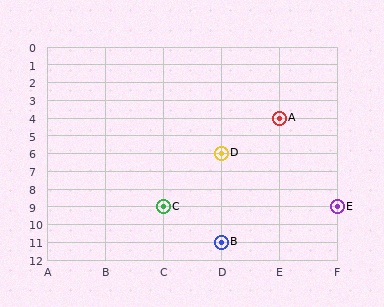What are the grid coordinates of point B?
Point B is at grid coordinates (D, 11).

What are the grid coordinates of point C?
Point C is at grid coordinates (C, 9).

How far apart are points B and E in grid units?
Points B and E are 2 columns and 2 rows apart (about 2.8 grid units diagonally).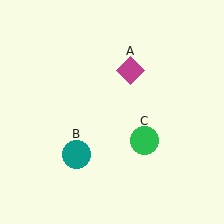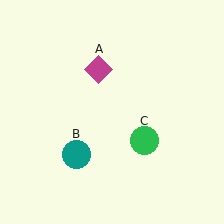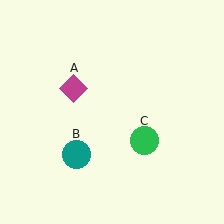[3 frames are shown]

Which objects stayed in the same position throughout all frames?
Teal circle (object B) and green circle (object C) remained stationary.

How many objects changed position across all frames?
1 object changed position: magenta diamond (object A).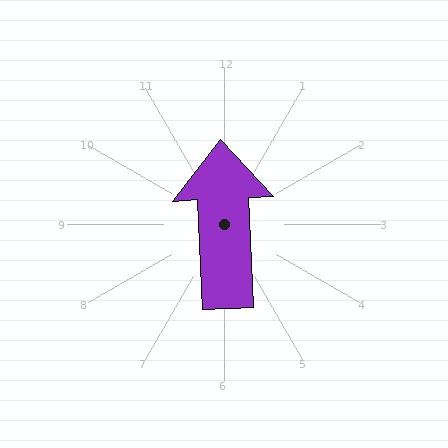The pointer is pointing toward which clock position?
Roughly 12 o'clock.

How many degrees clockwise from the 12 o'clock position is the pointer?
Approximately 357 degrees.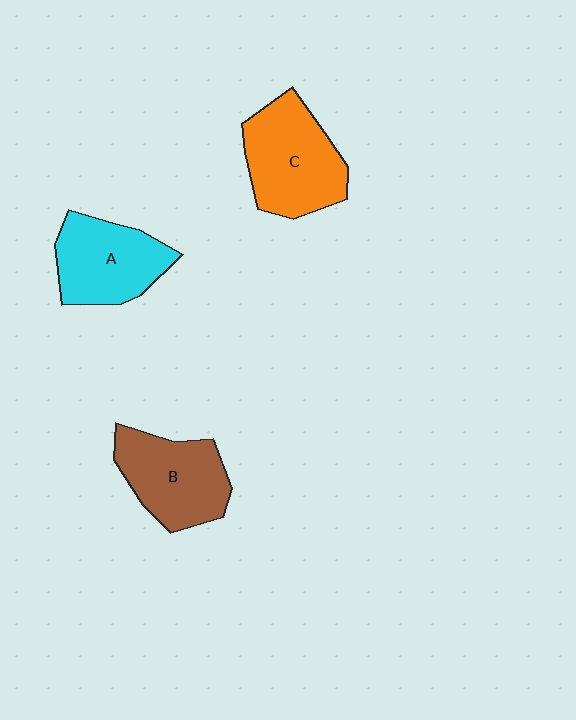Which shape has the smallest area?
Shape A (cyan).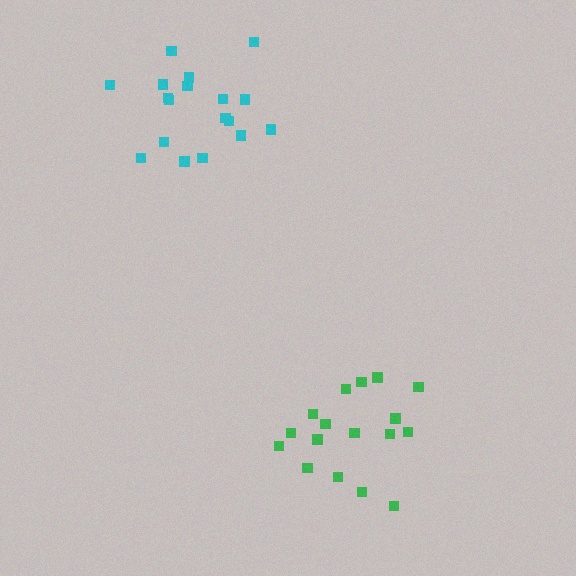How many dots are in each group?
Group 1: 17 dots, Group 2: 18 dots (35 total).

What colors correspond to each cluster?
The clusters are colored: green, cyan.